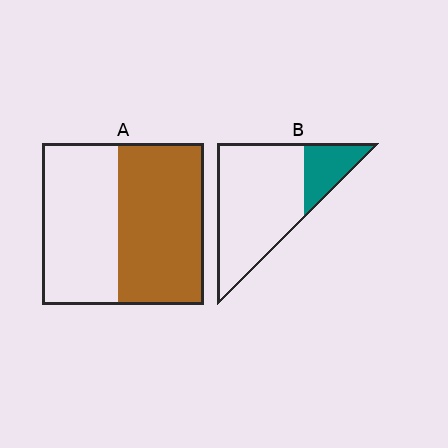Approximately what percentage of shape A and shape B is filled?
A is approximately 55% and B is approximately 20%.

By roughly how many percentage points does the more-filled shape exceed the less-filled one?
By roughly 30 percentage points (A over B).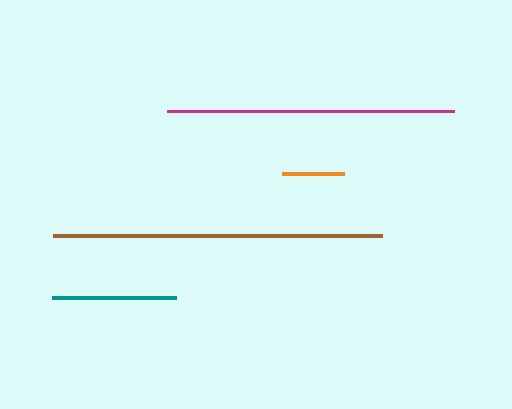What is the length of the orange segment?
The orange segment is approximately 62 pixels long.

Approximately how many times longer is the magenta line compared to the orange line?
The magenta line is approximately 4.7 times the length of the orange line.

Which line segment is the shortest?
The orange line is the shortest at approximately 62 pixels.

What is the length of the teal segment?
The teal segment is approximately 124 pixels long.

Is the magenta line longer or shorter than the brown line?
The brown line is longer than the magenta line.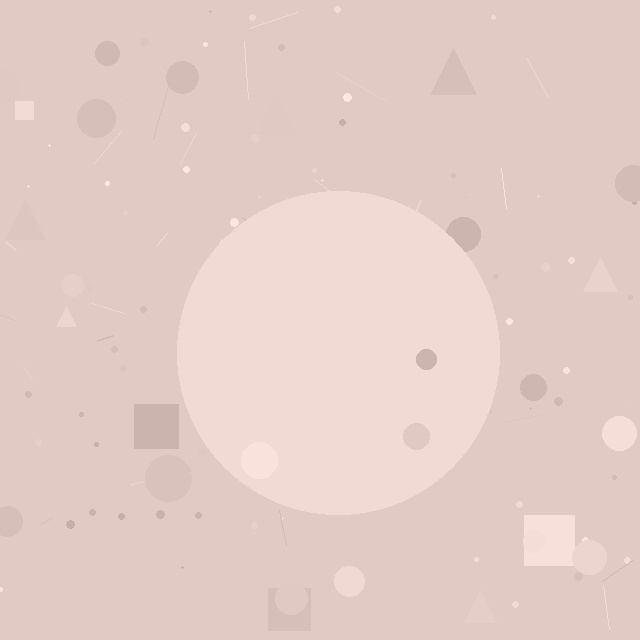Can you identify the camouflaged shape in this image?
The camouflaged shape is a circle.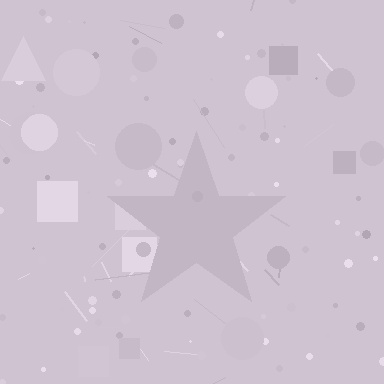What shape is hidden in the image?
A star is hidden in the image.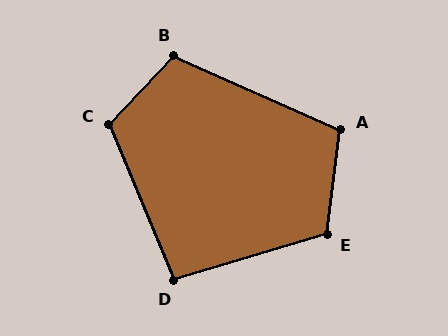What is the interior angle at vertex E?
Approximately 114 degrees (obtuse).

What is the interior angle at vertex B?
Approximately 109 degrees (obtuse).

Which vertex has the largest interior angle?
C, at approximately 114 degrees.